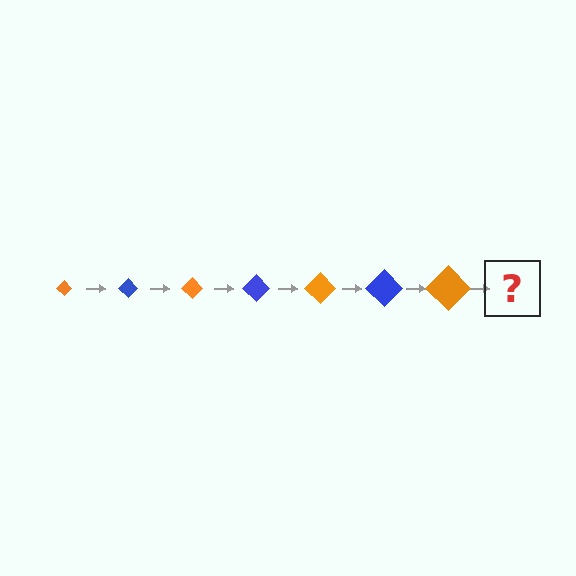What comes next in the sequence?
The next element should be a blue diamond, larger than the previous one.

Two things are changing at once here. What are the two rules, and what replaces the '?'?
The two rules are that the diamond grows larger each step and the color cycles through orange and blue. The '?' should be a blue diamond, larger than the previous one.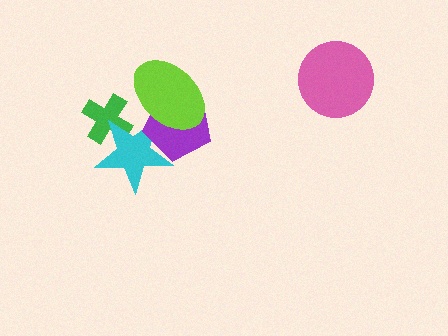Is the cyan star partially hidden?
Yes, it is partially covered by another shape.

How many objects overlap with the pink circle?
0 objects overlap with the pink circle.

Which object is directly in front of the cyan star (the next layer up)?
The purple pentagon is directly in front of the cyan star.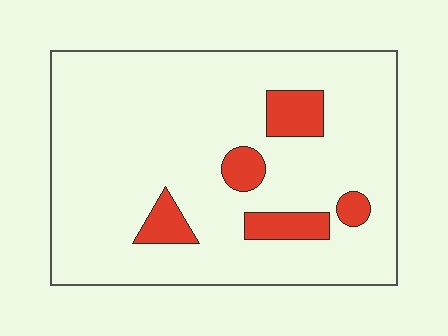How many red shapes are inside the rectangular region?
5.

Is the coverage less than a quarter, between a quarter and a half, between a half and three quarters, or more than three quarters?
Less than a quarter.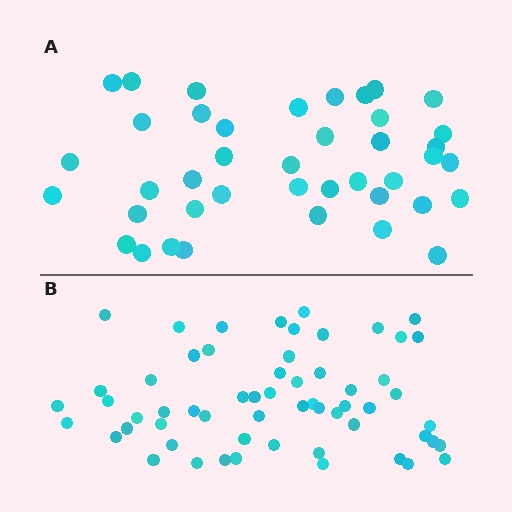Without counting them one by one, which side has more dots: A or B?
Region B (the bottom region) has more dots.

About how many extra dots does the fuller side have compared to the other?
Region B has approximately 20 more dots than region A.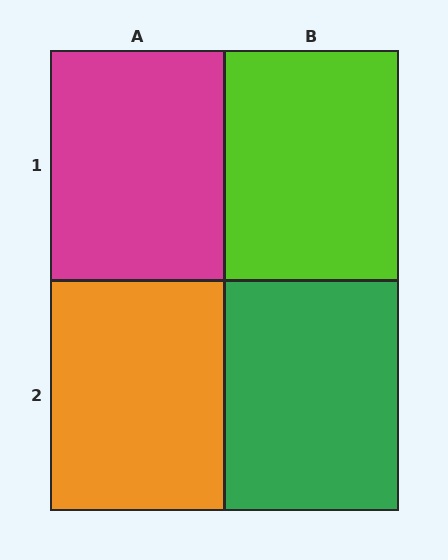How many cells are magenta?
1 cell is magenta.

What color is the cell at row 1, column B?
Lime.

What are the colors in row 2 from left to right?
Orange, green.